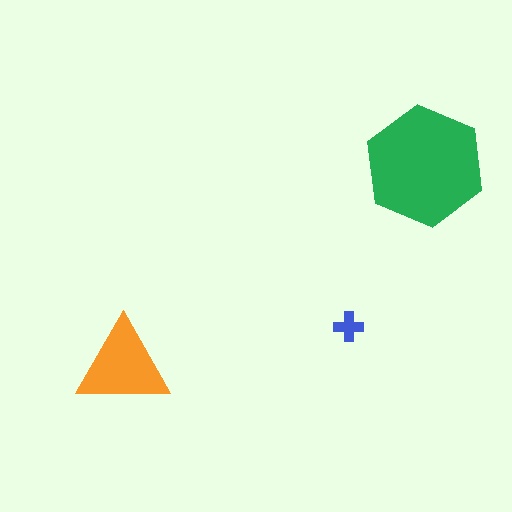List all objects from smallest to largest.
The blue cross, the orange triangle, the green hexagon.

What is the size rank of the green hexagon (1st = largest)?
1st.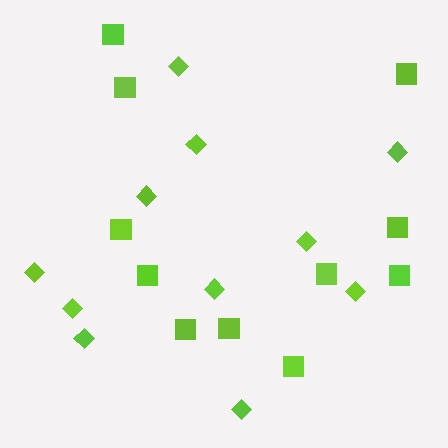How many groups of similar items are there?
There are 2 groups: one group of squares (11) and one group of diamonds (11).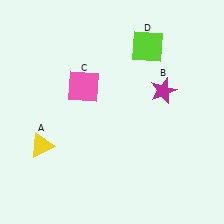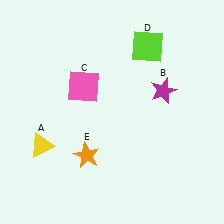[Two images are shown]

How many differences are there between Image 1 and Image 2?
There is 1 difference between the two images.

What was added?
An orange star (E) was added in Image 2.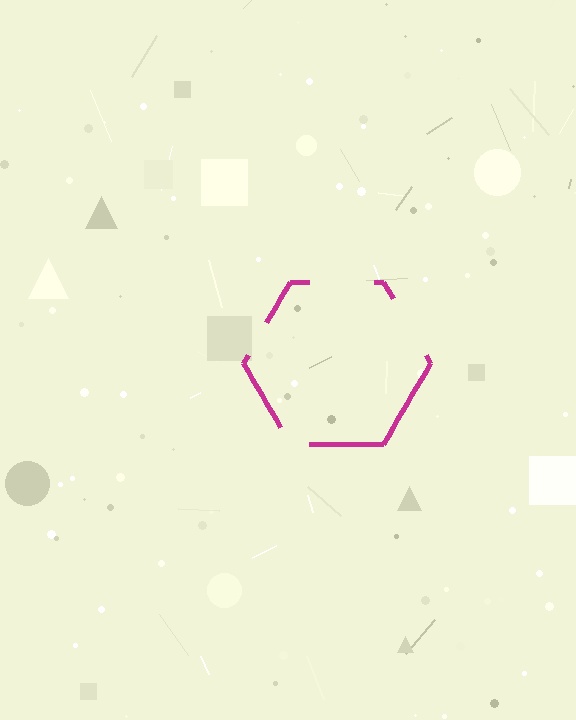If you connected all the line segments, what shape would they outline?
They would outline a hexagon.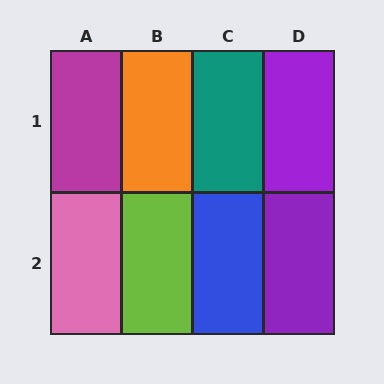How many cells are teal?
1 cell is teal.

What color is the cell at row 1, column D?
Purple.